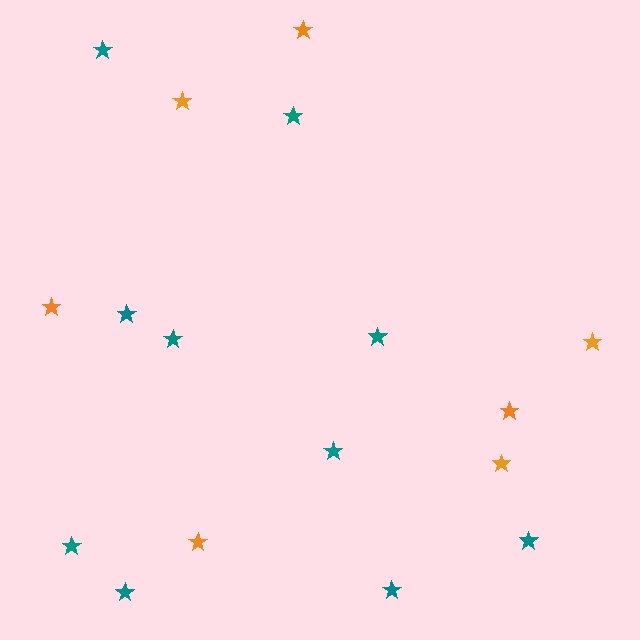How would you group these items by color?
There are 2 groups: one group of teal stars (10) and one group of orange stars (7).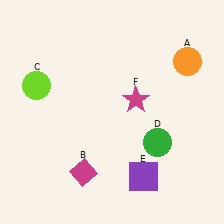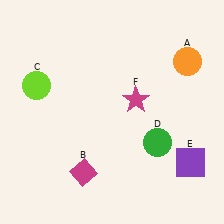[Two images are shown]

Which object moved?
The purple square (E) moved right.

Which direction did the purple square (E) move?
The purple square (E) moved right.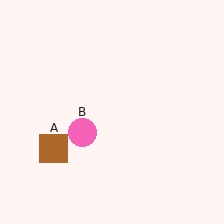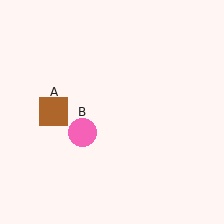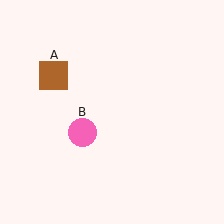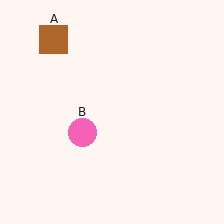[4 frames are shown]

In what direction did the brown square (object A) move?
The brown square (object A) moved up.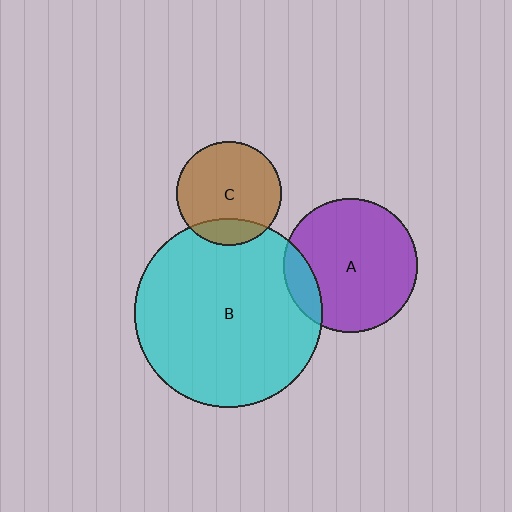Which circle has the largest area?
Circle B (cyan).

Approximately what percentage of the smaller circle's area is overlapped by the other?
Approximately 15%.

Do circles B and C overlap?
Yes.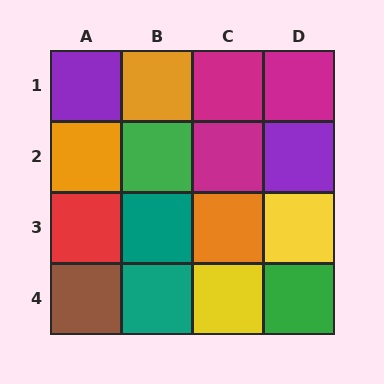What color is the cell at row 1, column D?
Magenta.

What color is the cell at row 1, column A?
Purple.